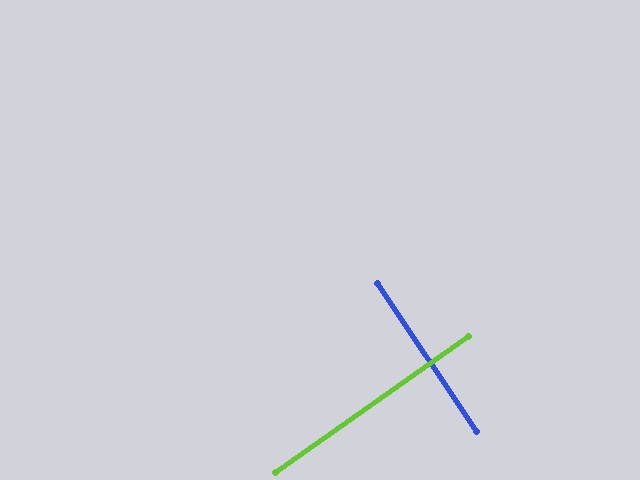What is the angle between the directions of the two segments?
Approximately 88 degrees.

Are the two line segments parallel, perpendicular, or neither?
Perpendicular — they meet at approximately 88°.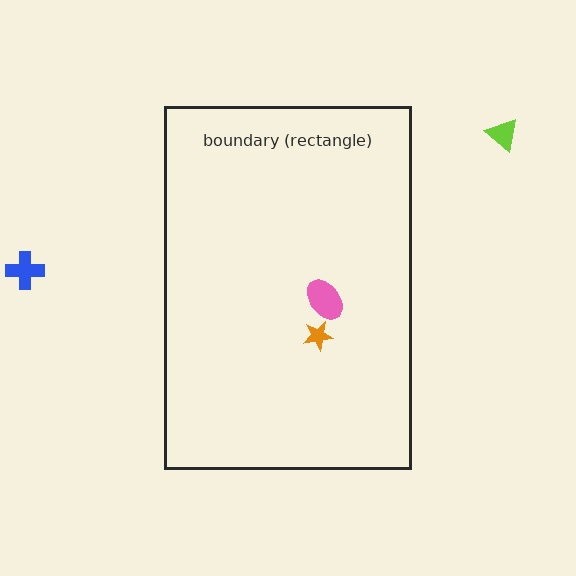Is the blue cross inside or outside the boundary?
Outside.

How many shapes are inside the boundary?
2 inside, 2 outside.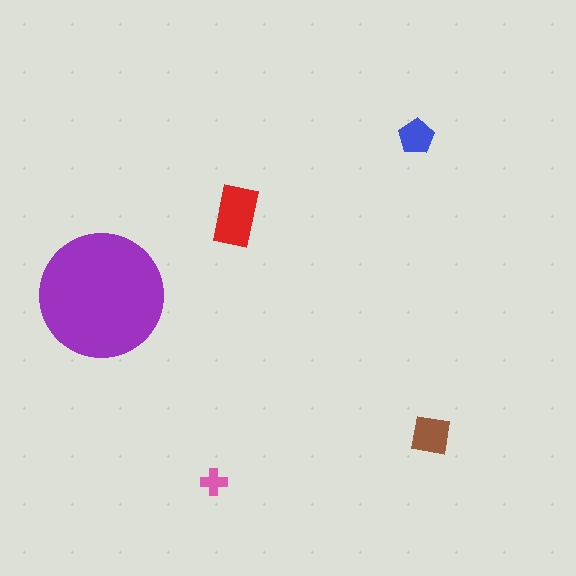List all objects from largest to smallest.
The purple circle, the red rectangle, the brown square, the blue pentagon, the pink cross.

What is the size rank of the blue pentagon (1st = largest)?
4th.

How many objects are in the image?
There are 5 objects in the image.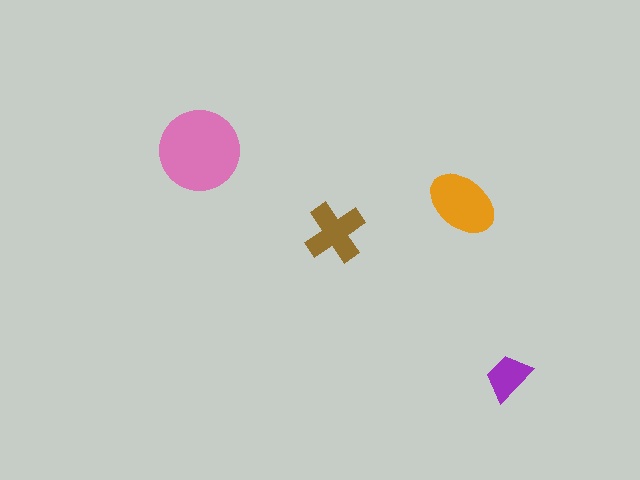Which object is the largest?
The pink circle.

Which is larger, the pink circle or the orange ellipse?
The pink circle.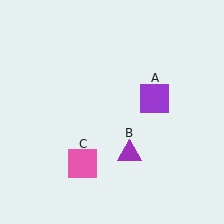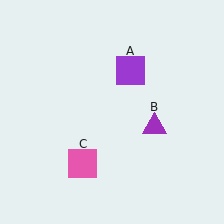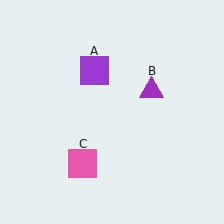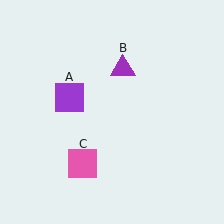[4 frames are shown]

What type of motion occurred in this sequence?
The purple square (object A), purple triangle (object B) rotated counterclockwise around the center of the scene.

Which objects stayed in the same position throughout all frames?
Pink square (object C) remained stationary.